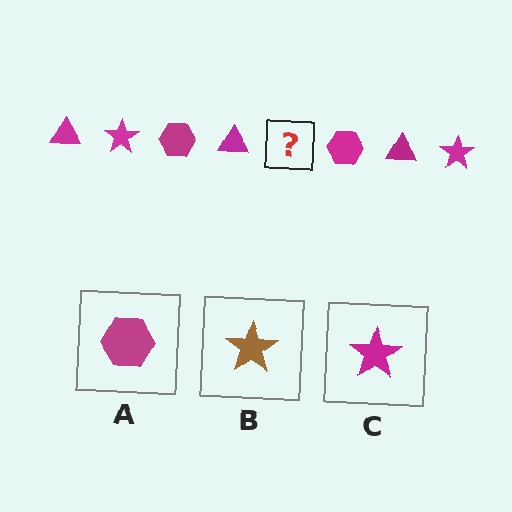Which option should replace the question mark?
Option C.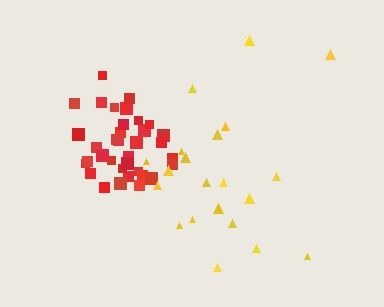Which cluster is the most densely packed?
Red.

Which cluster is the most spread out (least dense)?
Yellow.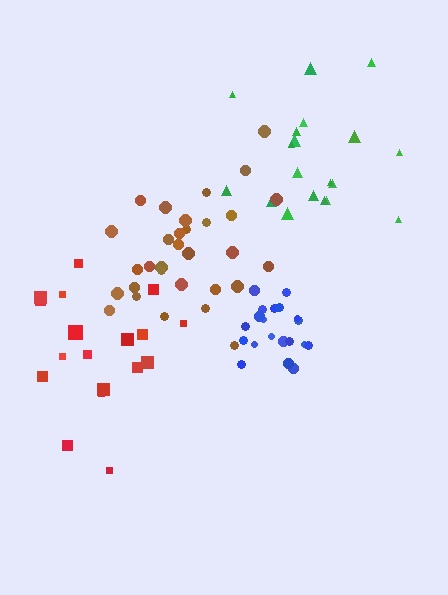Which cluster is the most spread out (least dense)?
Red.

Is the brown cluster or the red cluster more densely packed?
Brown.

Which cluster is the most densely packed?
Blue.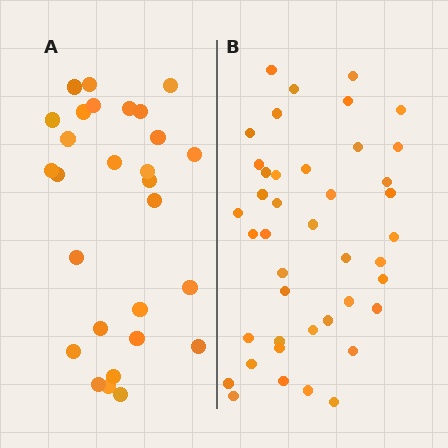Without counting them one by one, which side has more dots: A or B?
Region B (the right region) has more dots.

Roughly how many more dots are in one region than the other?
Region B has approximately 15 more dots than region A.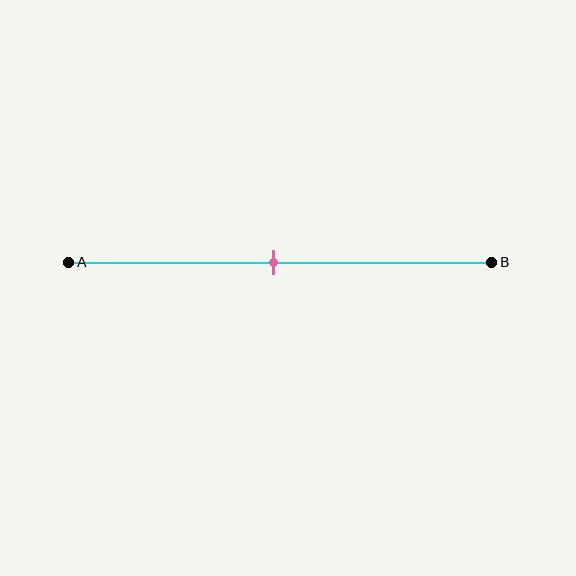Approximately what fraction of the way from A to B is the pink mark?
The pink mark is approximately 50% of the way from A to B.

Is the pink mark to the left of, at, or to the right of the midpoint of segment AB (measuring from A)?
The pink mark is approximately at the midpoint of segment AB.